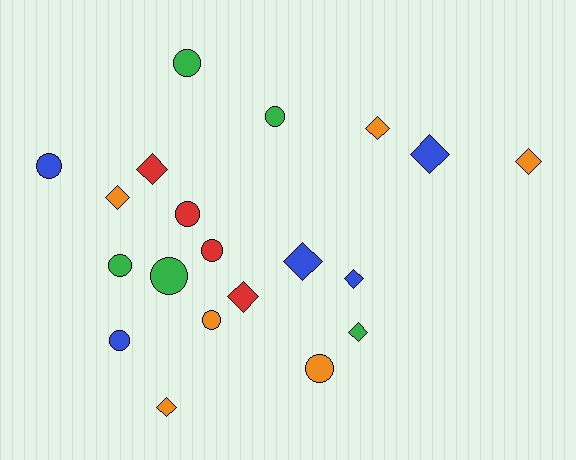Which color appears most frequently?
Orange, with 6 objects.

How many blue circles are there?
There are 2 blue circles.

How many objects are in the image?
There are 20 objects.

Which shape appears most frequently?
Circle, with 10 objects.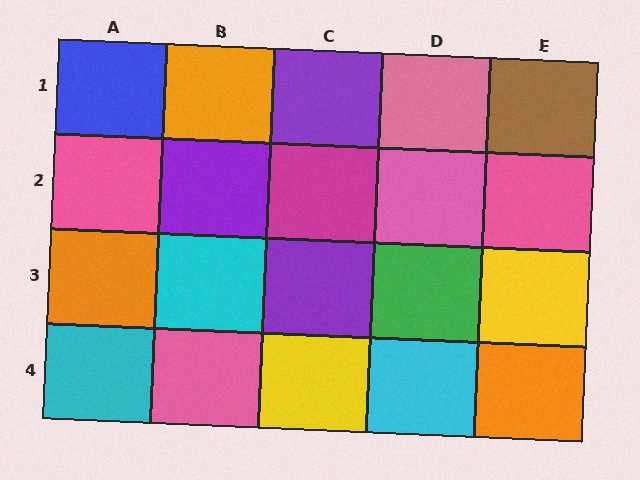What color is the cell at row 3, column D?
Green.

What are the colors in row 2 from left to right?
Pink, purple, magenta, pink, pink.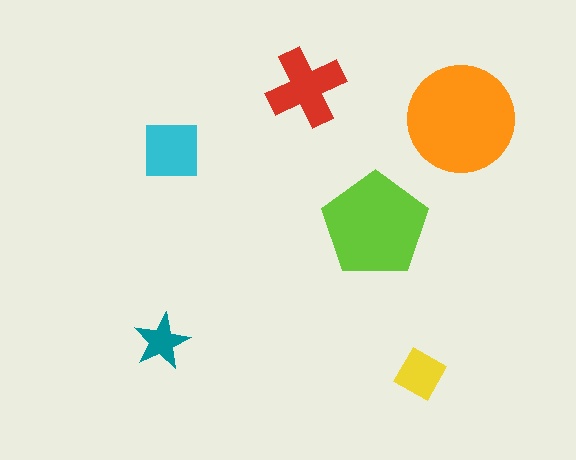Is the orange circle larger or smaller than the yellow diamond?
Larger.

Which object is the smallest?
The teal star.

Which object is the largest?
The orange circle.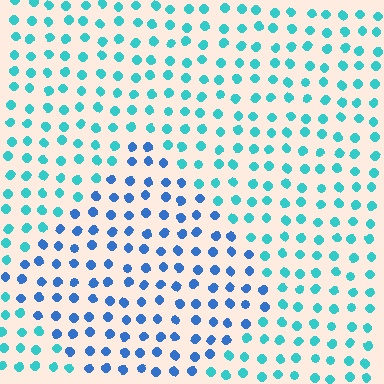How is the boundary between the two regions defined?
The boundary is defined purely by a slight shift in hue (about 36 degrees). Spacing, size, and orientation are identical on both sides.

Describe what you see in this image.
The image is filled with small cyan elements in a uniform arrangement. A diamond-shaped region is visible where the elements are tinted to a slightly different hue, forming a subtle color boundary.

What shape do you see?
I see a diamond.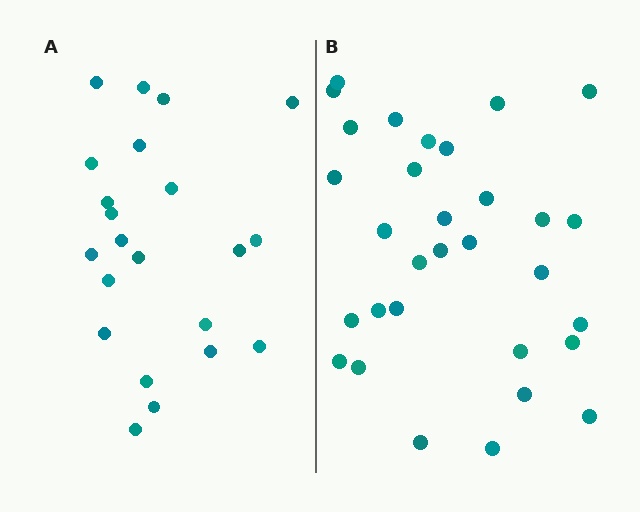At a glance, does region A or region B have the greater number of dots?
Region B (the right region) has more dots.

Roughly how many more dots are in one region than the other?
Region B has roughly 8 or so more dots than region A.